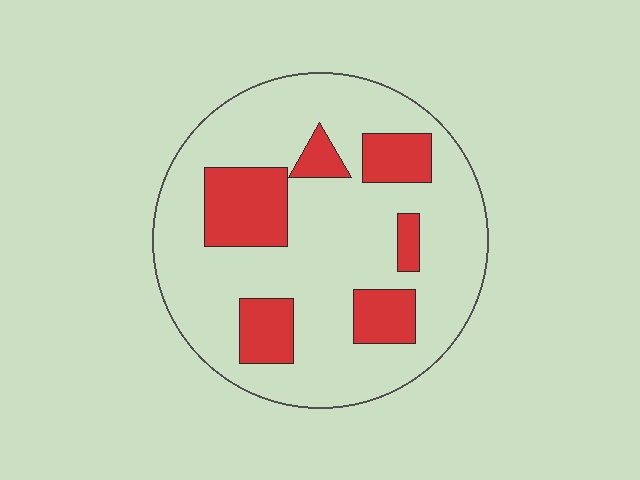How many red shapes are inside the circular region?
6.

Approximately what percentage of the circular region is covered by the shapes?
Approximately 25%.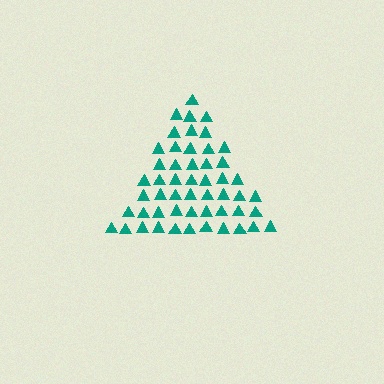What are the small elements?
The small elements are triangles.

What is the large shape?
The large shape is a triangle.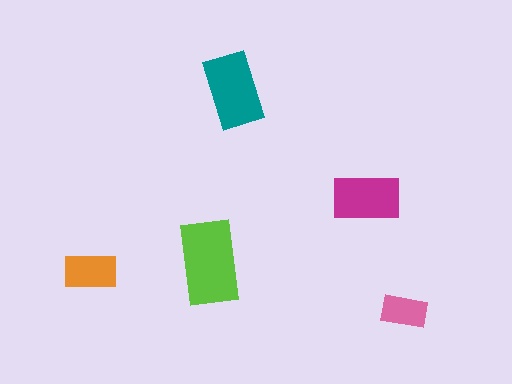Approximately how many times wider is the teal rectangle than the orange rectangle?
About 1.5 times wider.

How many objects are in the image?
There are 5 objects in the image.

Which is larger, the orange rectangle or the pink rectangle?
The orange one.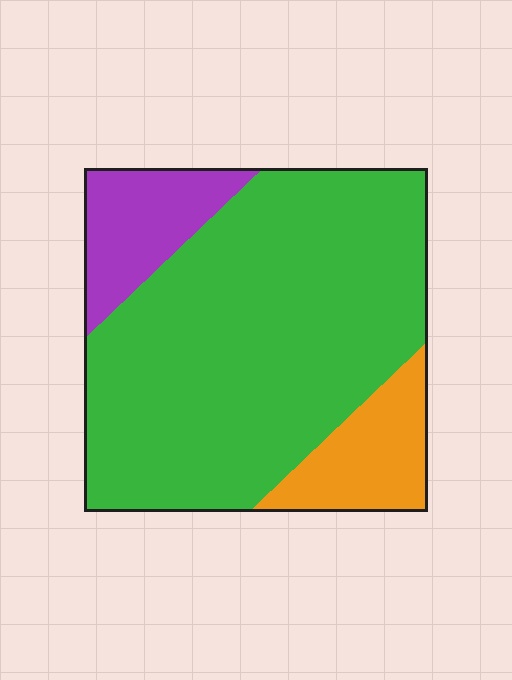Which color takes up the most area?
Green, at roughly 75%.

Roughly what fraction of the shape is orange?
Orange covers 13% of the shape.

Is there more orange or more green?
Green.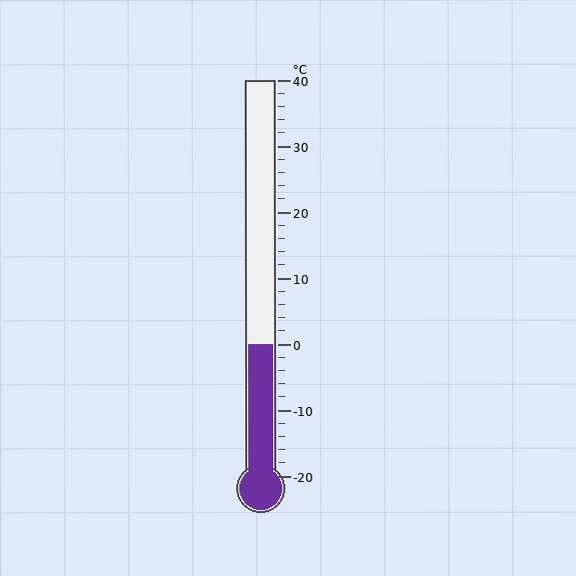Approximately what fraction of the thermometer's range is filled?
The thermometer is filled to approximately 35% of its range.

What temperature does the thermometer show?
The thermometer shows approximately 0°C.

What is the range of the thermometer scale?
The thermometer scale ranges from -20°C to 40°C.